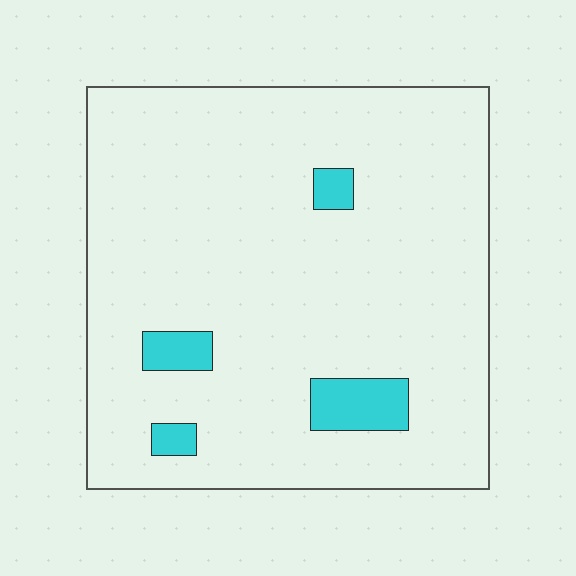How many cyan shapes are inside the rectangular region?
4.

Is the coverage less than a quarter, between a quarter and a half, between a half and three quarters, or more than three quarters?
Less than a quarter.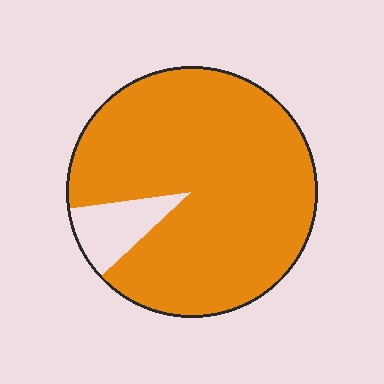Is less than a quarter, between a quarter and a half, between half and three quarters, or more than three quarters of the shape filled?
More than three quarters.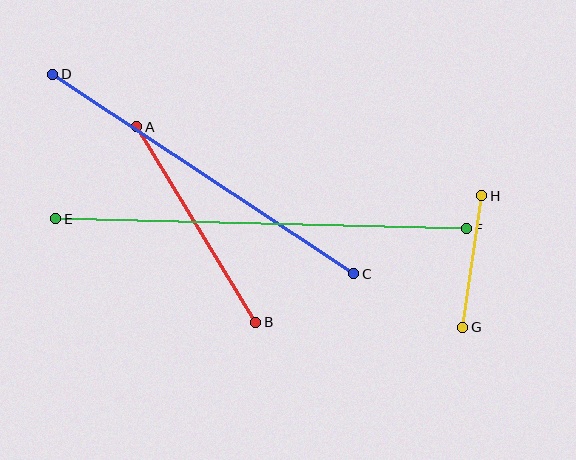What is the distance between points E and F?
The distance is approximately 411 pixels.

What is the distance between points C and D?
The distance is approximately 361 pixels.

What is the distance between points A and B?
The distance is approximately 229 pixels.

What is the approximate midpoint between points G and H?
The midpoint is at approximately (472, 261) pixels.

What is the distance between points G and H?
The distance is approximately 133 pixels.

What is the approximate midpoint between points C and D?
The midpoint is at approximately (203, 174) pixels.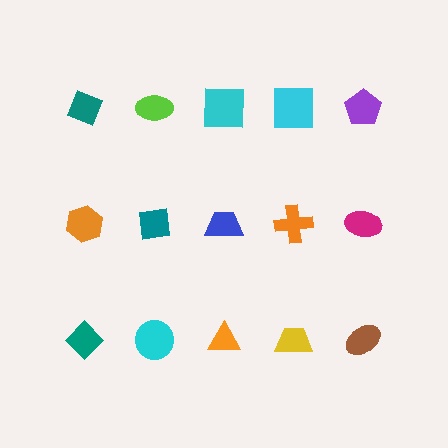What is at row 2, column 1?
An orange hexagon.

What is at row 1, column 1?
A teal diamond.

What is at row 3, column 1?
A teal diamond.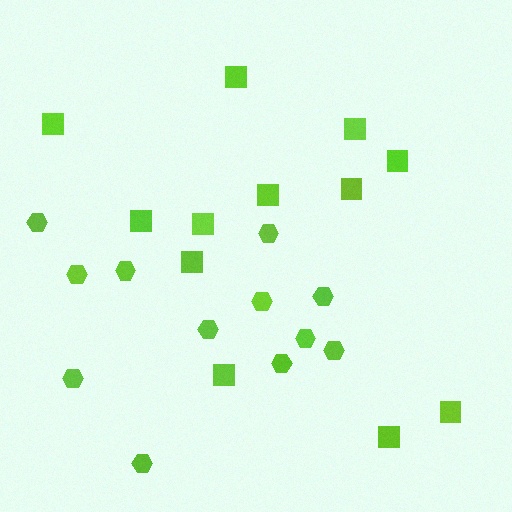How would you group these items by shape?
There are 2 groups: one group of hexagons (12) and one group of squares (12).